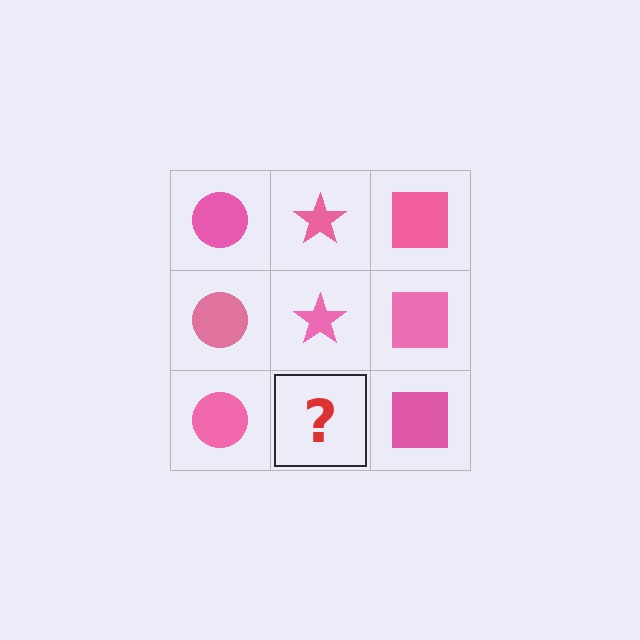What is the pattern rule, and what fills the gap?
The rule is that each column has a consistent shape. The gap should be filled with a pink star.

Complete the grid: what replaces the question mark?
The question mark should be replaced with a pink star.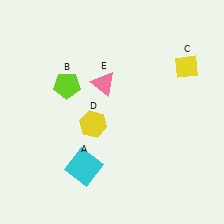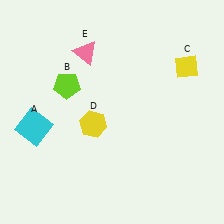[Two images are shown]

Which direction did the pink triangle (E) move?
The pink triangle (E) moved up.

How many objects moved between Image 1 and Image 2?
2 objects moved between the two images.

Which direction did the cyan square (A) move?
The cyan square (A) moved left.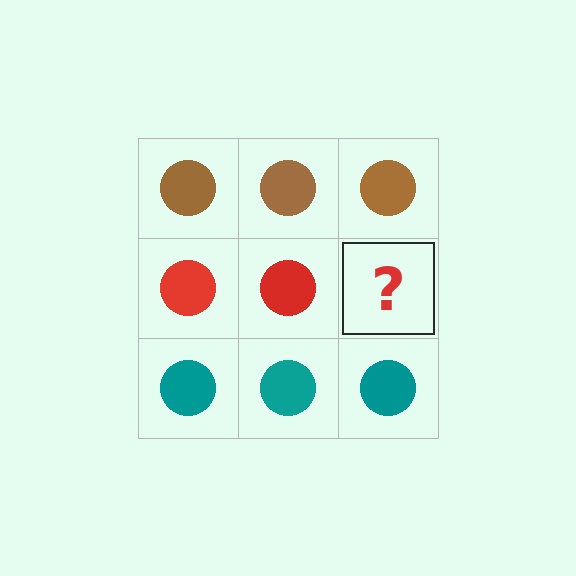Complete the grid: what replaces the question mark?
The question mark should be replaced with a red circle.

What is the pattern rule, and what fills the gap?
The rule is that each row has a consistent color. The gap should be filled with a red circle.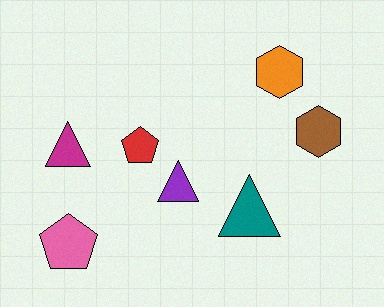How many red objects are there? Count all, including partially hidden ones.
There is 1 red object.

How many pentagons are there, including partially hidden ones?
There are 2 pentagons.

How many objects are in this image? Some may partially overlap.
There are 7 objects.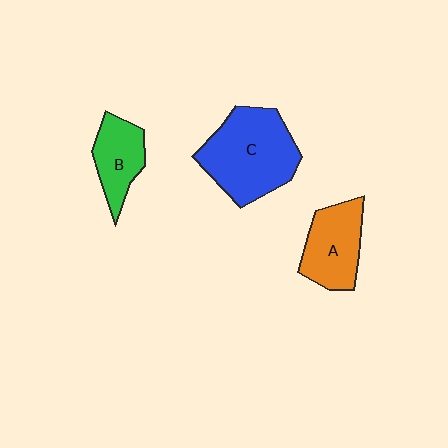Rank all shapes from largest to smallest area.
From largest to smallest: C (blue), A (orange), B (green).